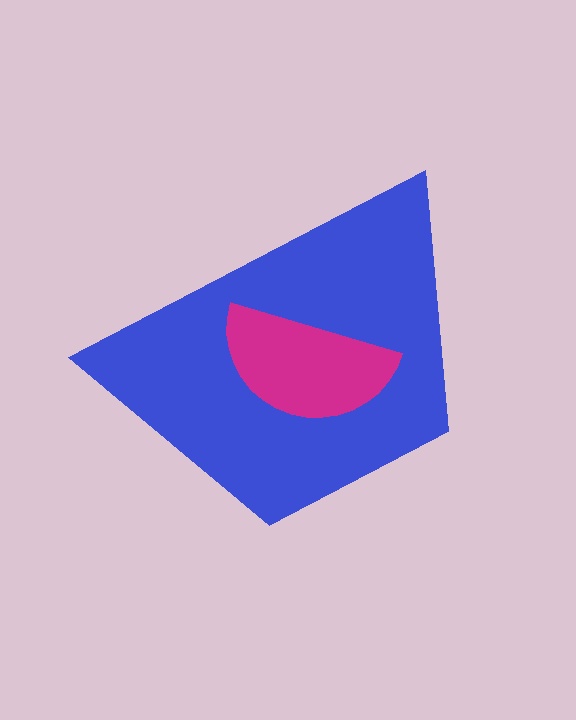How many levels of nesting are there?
2.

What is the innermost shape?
The magenta semicircle.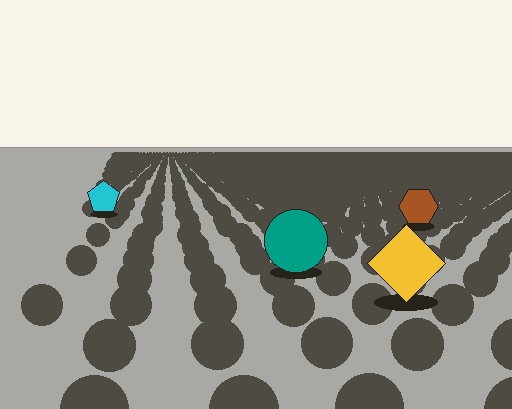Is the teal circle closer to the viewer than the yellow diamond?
No. The yellow diamond is closer — you can tell from the texture gradient: the ground texture is coarser near it.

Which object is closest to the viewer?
The yellow diamond is closest. The texture marks near it are larger and more spread out.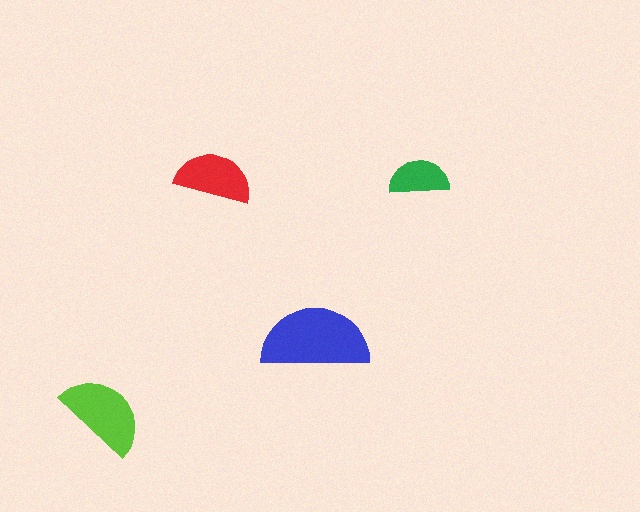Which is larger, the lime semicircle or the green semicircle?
The lime one.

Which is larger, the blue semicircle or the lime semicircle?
The blue one.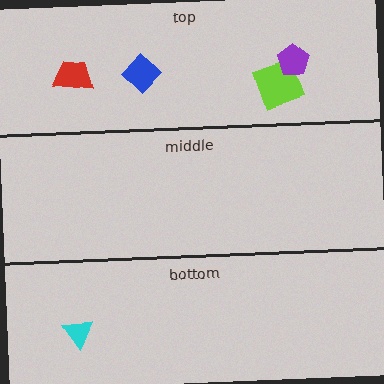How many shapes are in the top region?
4.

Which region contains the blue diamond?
The top region.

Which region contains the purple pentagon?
The top region.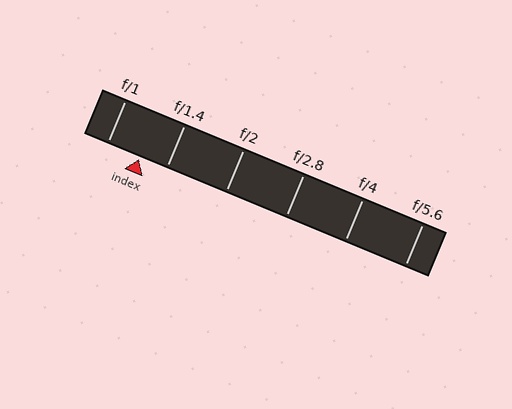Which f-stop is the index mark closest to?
The index mark is closest to f/1.4.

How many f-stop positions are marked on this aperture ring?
There are 6 f-stop positions marked.